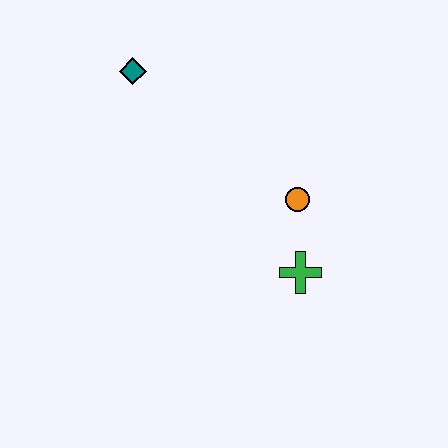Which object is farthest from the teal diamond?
The green cross is farthest from the teal diamond.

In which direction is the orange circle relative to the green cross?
The orange circle is above the green cross.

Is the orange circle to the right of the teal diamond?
Yes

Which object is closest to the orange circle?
The green cross is closest to the orange circle.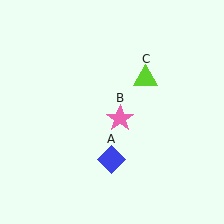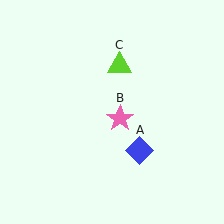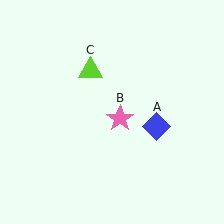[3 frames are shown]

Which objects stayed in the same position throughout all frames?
Pink star (object B) remained stationary.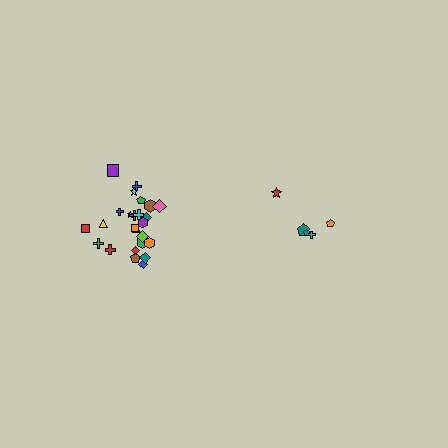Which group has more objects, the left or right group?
The left group.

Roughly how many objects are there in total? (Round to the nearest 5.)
Roughly 30 objects in total.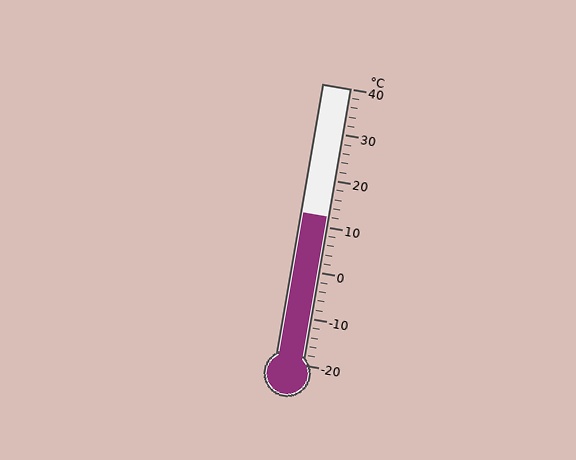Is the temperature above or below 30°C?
The temperature is below 30°C.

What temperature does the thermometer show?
The thermometer shows approximately 12°C.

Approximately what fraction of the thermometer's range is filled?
The thermometer is filled to approximately 55% of its range.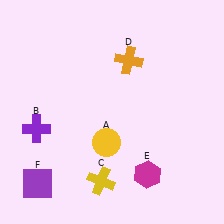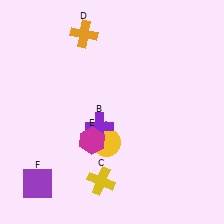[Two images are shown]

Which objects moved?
The objects that moved are: the purple cross (B), the orange cross (D), the magenta hexagon (E).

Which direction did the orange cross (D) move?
The orange cross (D) moved left.